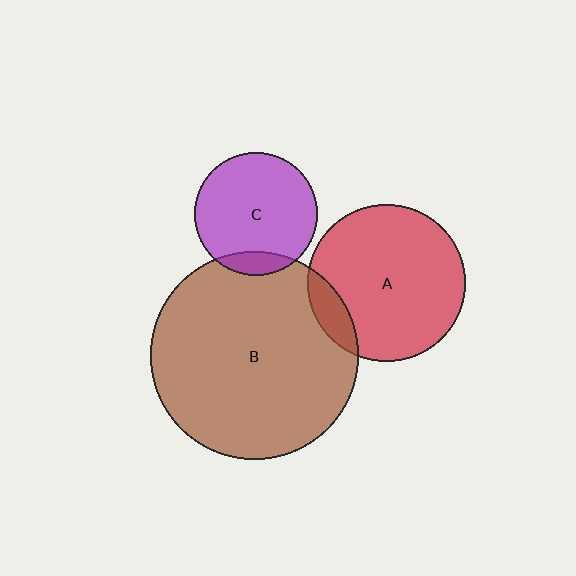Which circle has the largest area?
Circle B (brown).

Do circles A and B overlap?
Yes.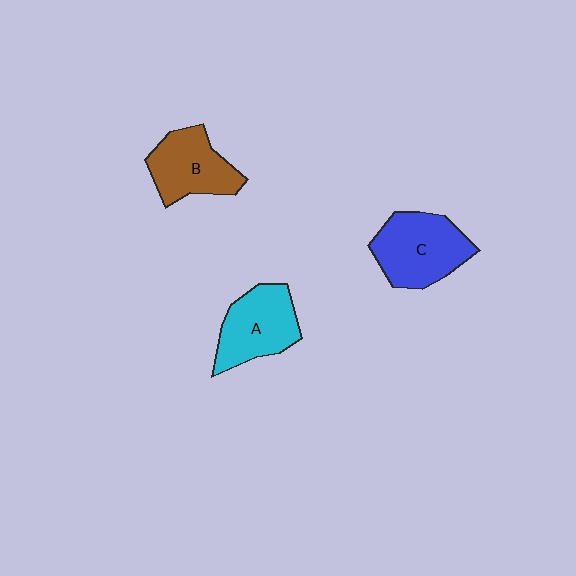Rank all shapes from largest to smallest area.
From largest to smallest: C (blue), A (cyan), B (brown).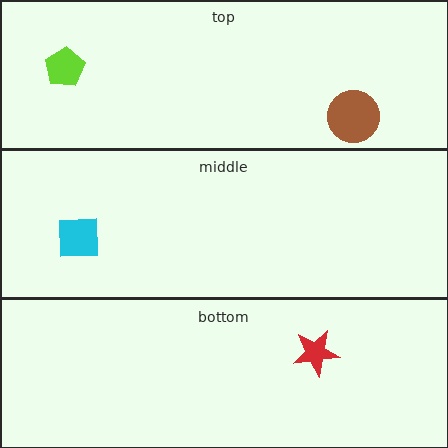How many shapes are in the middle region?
1.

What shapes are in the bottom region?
The red star.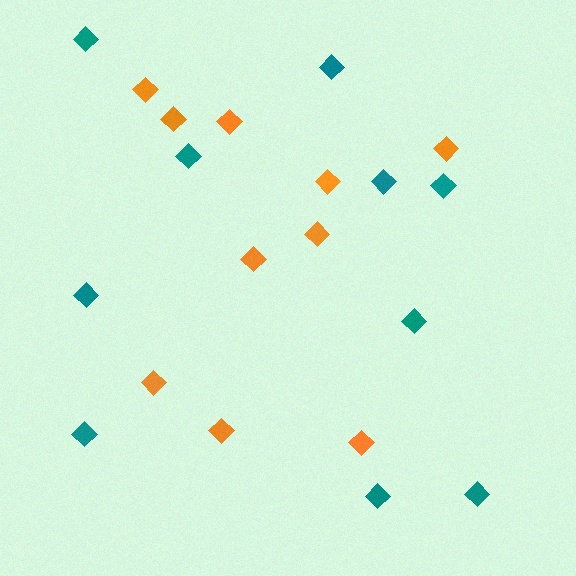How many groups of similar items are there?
There are 2 groups: one group of orange diamonds (10) and one group of teal diamonds (10).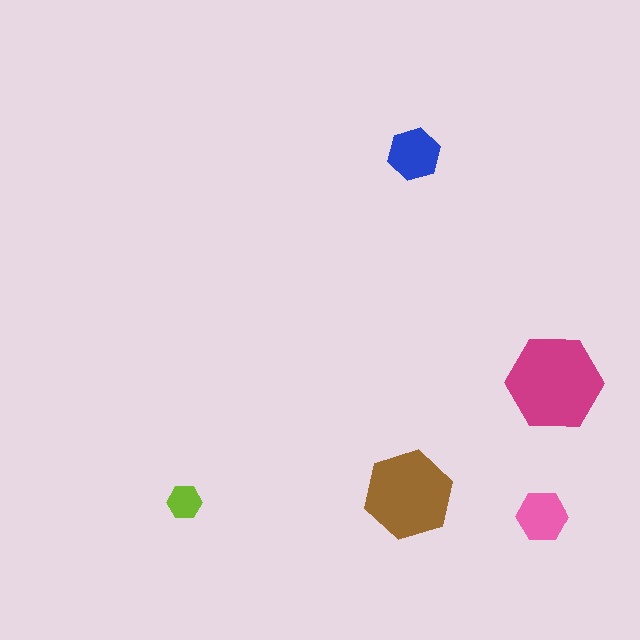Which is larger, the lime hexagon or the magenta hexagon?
The magenta one.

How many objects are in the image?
There are 5 objects in the image.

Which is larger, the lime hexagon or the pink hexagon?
The pink one.